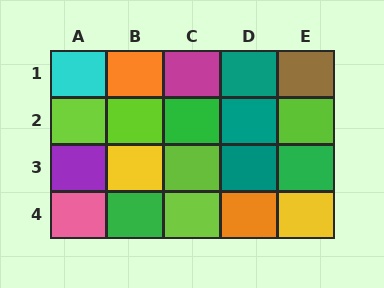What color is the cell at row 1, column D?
Teal.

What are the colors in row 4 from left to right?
Pink, green, lime, orange, yellow.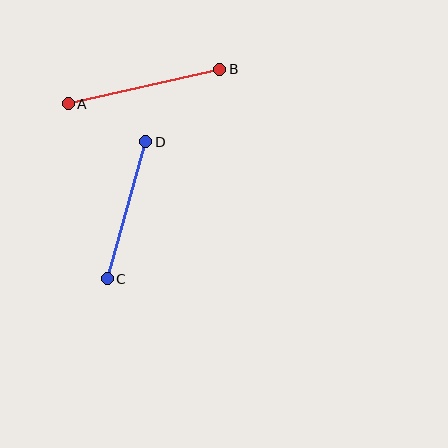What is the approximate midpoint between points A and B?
The midpoint is at approximately (144, 87) pixels.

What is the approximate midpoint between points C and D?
The midpoint is at approximately (126, 210) pixels.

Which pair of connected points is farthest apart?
Points A and B are farthest apart.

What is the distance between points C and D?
The distance is approximately 142 pixels.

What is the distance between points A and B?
The distance is approximately 155 pixels.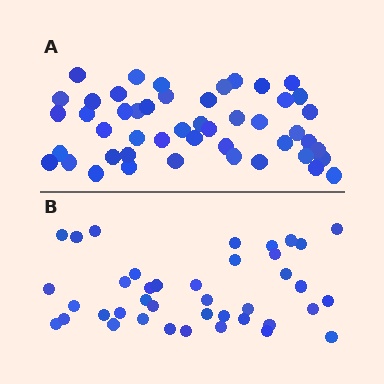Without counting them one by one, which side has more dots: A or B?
Region A (the top region) has more dots.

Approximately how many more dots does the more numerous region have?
Region A has roughly 8 or so more dots than region B.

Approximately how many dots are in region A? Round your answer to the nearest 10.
About 50 dots. (The exact count is 48, which rounds to 50.)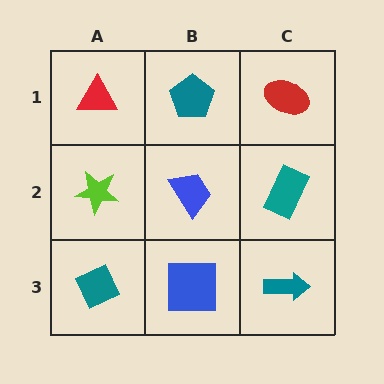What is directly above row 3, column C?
A teal rectangle.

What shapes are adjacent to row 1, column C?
A teal rectangle (row 2, column C), a teal pentagon (row 1, column B).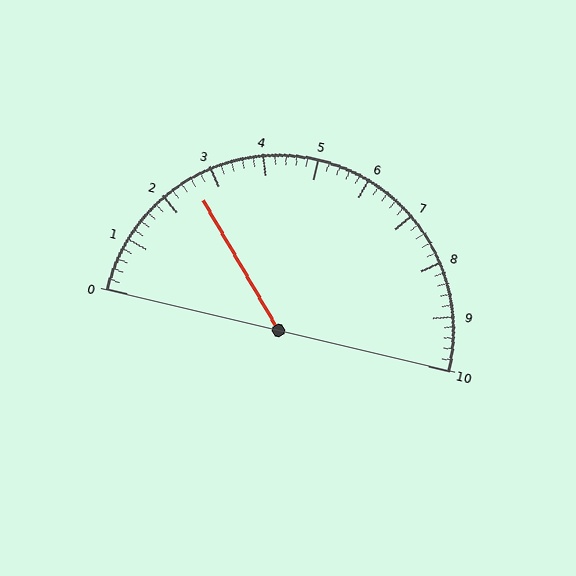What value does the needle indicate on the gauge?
The needle indicates approximately 2.6.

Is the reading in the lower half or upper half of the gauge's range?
The reading is in the lower half of the range (0 to 10).